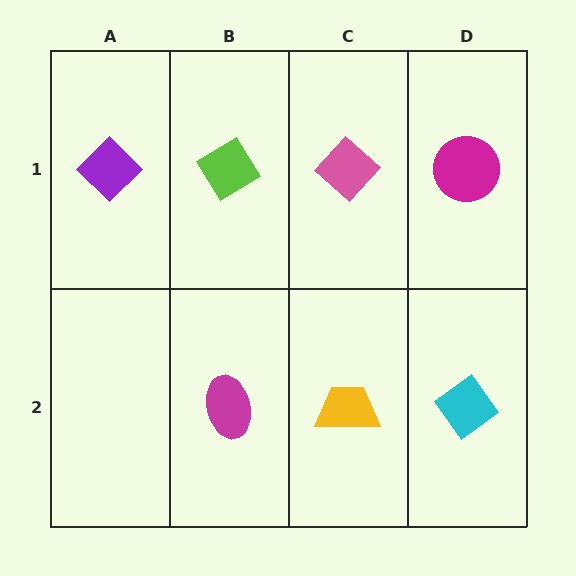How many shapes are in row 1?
4 shapes.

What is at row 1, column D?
A magenta circle.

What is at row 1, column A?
A purple diamond.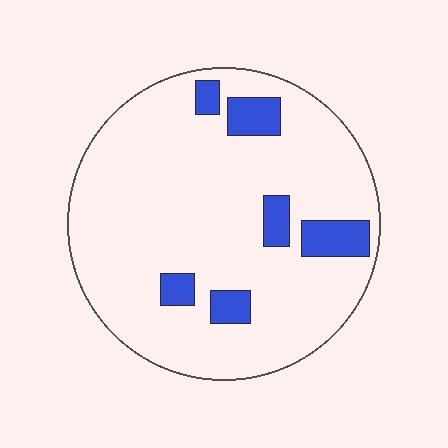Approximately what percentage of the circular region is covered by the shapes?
Approximately 10%.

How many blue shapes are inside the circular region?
6.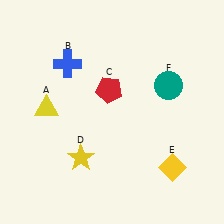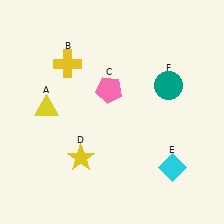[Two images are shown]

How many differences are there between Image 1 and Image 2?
There are 3 differences between the two images.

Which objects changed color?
B changed from blue to yellow. C changed from red to pink. E changed from yellow to cyan.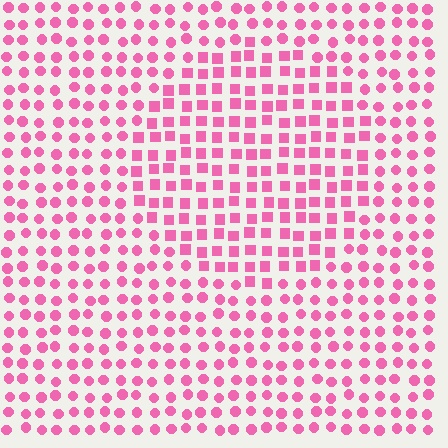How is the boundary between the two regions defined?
The boundary is defined by a change in element shape: squares inside vs. circles outside. All elements share the same color and spacing.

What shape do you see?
I see a circle.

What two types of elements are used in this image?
The image uses squares inside the circle region and circles outside it.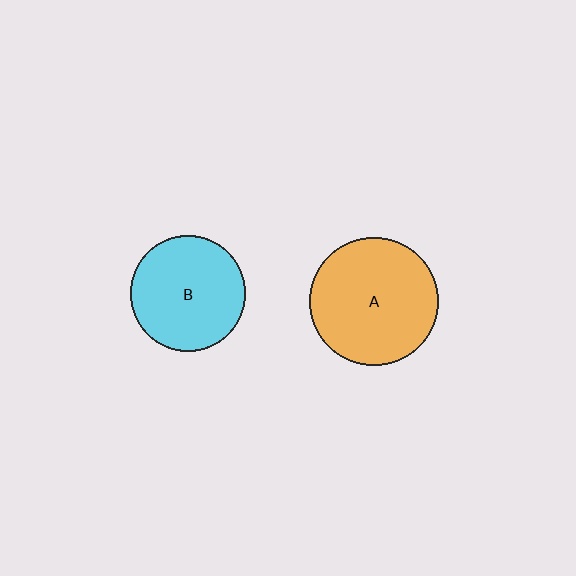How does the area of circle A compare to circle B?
Approximately 1.2 times.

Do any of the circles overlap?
No, none of the circles overlap.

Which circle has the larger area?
Circle A (orange).